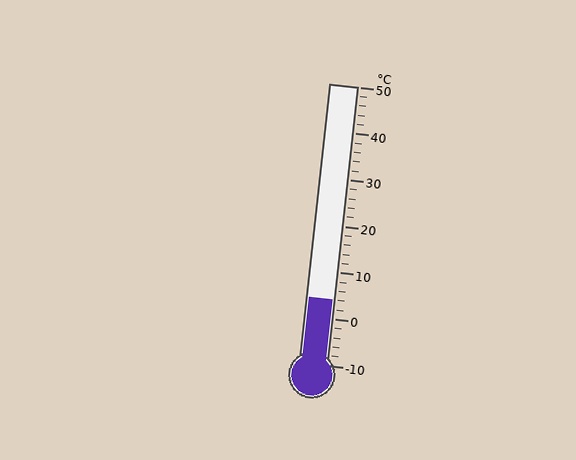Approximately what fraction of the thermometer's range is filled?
The thermometer is filled to approximately 25% of its range.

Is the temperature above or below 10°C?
The temperature is below 10°C.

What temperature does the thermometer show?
The thermometer shows approximately 4°C.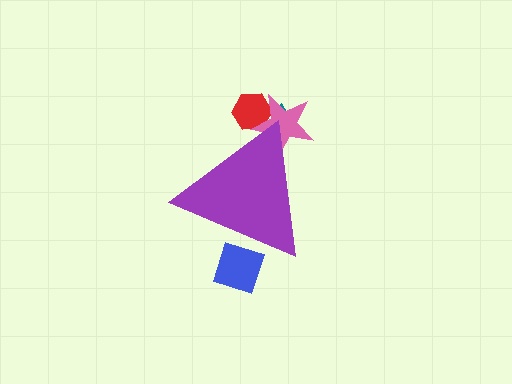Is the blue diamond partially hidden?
Yes, the blue diamond is partially hidden behind the purple triangle.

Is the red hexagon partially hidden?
Yes, the red hexagon is partially hidden behind the purple triangle.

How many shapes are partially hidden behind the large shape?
4 shapes are partially hidden.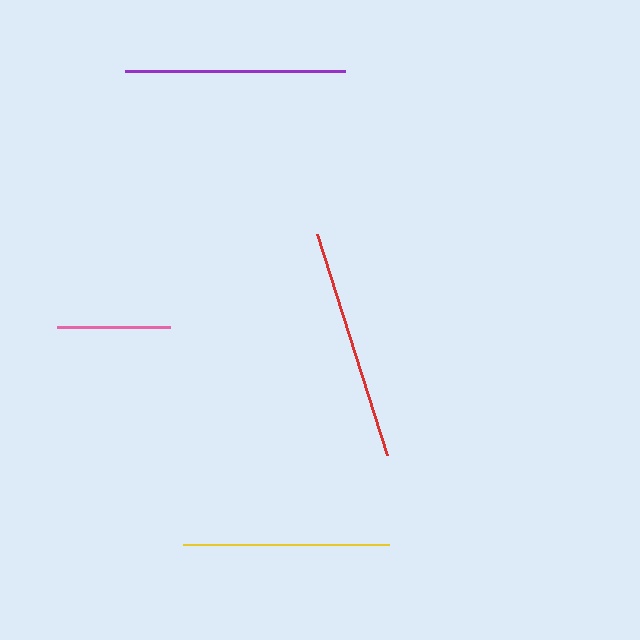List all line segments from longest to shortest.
From longest to shortest: red, purple, yellow, pink.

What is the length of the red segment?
The red segment is approximately 232 pixels long.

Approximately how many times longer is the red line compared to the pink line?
The red line is approximately 2.1 times the length of the pink line.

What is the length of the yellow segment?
The yellow segment is approximately 207 pixels long.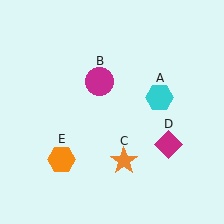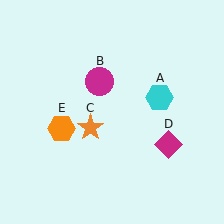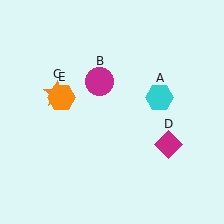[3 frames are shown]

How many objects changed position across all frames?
2 objects changed position: orange star (object C), orange hexagon (object E).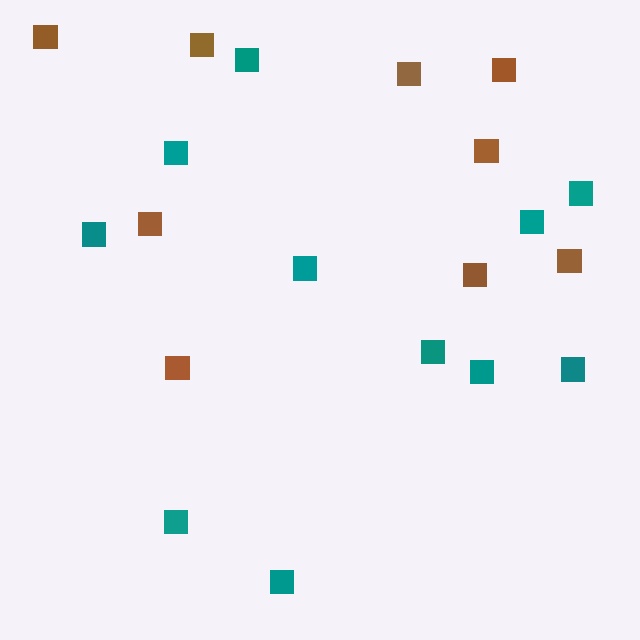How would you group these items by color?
There are 2 groups: one group of brown squares (9) and one group of teal squares (11).